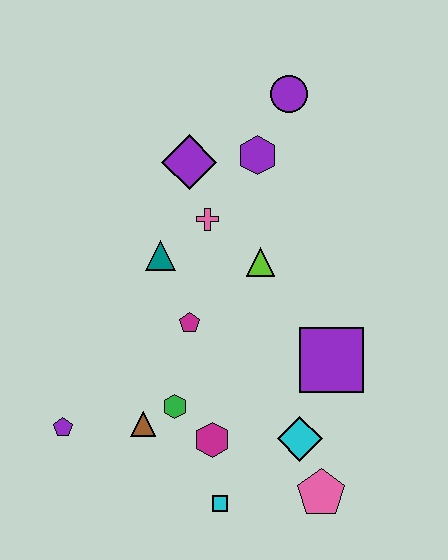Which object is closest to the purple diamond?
The pink cross is closest to the purple diamond.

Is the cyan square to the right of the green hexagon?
Yes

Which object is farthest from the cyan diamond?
The purple circle is farthest from the cyan diamond.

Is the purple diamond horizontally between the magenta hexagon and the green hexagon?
Yes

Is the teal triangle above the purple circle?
No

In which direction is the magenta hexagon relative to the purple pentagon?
The magenta hexagon is to the right of the purple pentagon.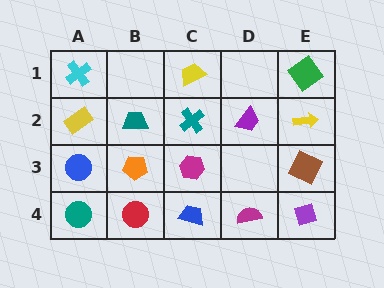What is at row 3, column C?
A magenta hexagon.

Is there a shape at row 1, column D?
No, that cell is empty.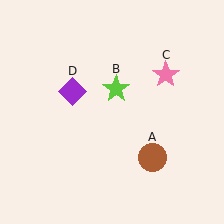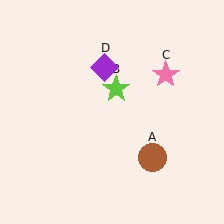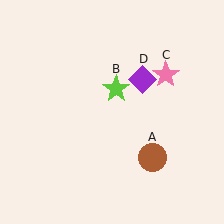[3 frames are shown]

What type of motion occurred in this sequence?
The purple diamond (object D) rotated clockwise around the center of the scene.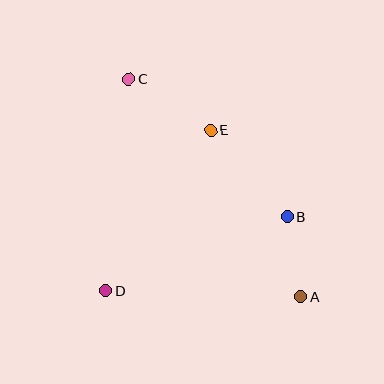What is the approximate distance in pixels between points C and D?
The distance between C and D is approximately 212 pixels.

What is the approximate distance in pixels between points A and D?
The distance between A and D is approximately 195 pixels.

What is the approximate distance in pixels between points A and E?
The distance between A and E is approximately 189 pixels.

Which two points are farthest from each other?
Points A and C are farthest from each other.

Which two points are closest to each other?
Points A and B are closest to each other.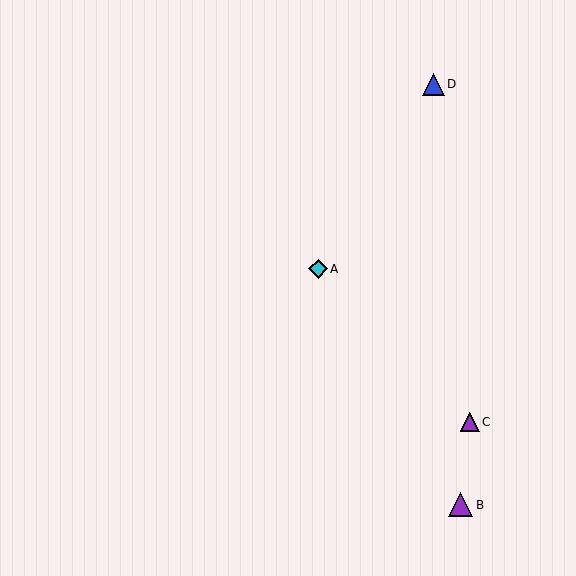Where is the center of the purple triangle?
The center of the purple triangle is at (470, 422).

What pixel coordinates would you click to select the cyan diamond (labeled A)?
Click at (318, 269) to select the cyan diamond A.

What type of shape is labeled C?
Shape C is a purple triangle.